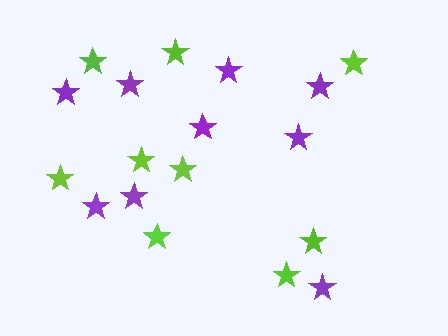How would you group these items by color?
There are 2 groups: one group of purple stars (9) and one group of lime stars (9).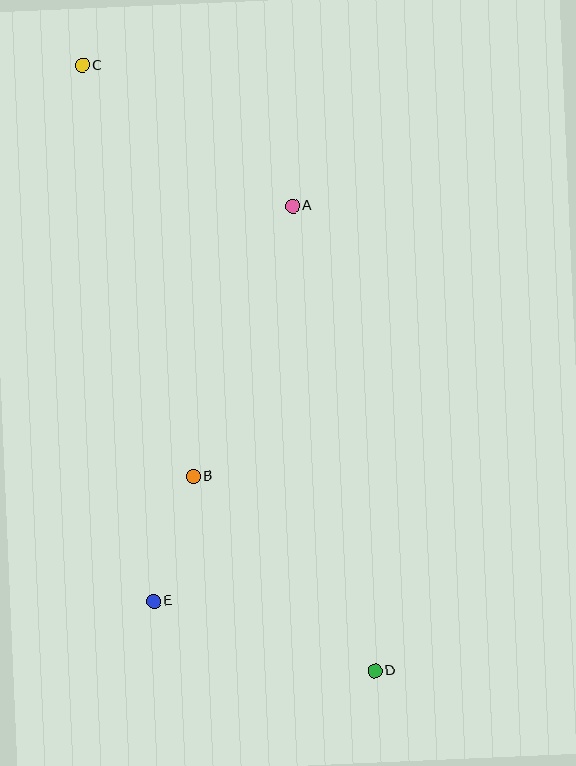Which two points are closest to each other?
Points B and E are closest to each other.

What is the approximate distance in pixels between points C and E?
The distance between C and E is approximately 540 pixels.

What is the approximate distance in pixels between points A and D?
The distance between A and D is approximately 472 pixels.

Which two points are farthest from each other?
Points C and D are farthest from each other.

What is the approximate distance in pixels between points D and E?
The distance between D and E is approximately 232 pixels.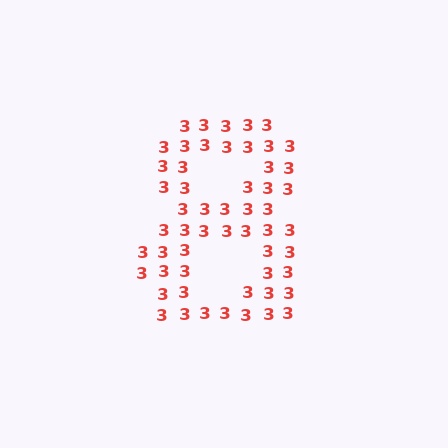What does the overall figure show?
The overall figure shows the digit 8.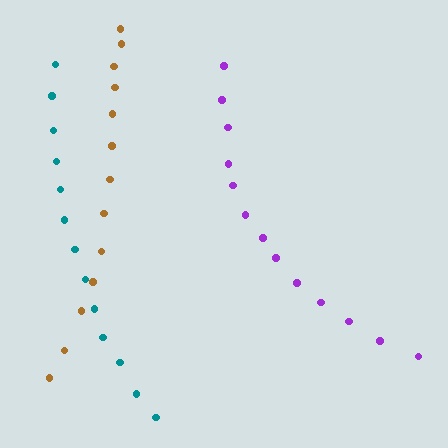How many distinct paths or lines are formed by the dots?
There are 3 distinct paths.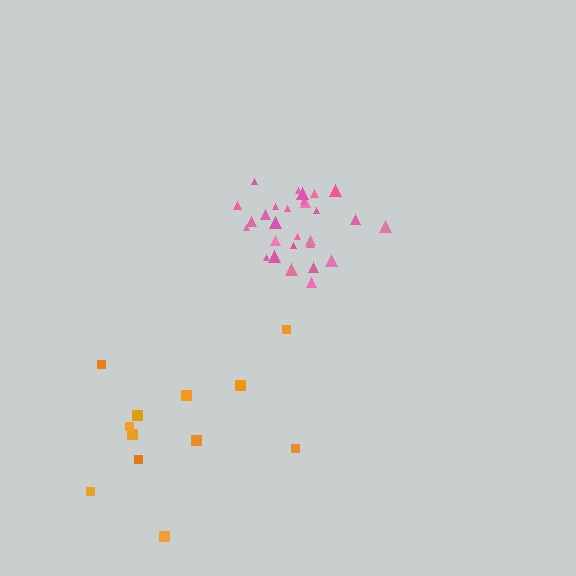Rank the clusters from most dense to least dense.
pink, orange.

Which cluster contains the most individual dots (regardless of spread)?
Pink (28).